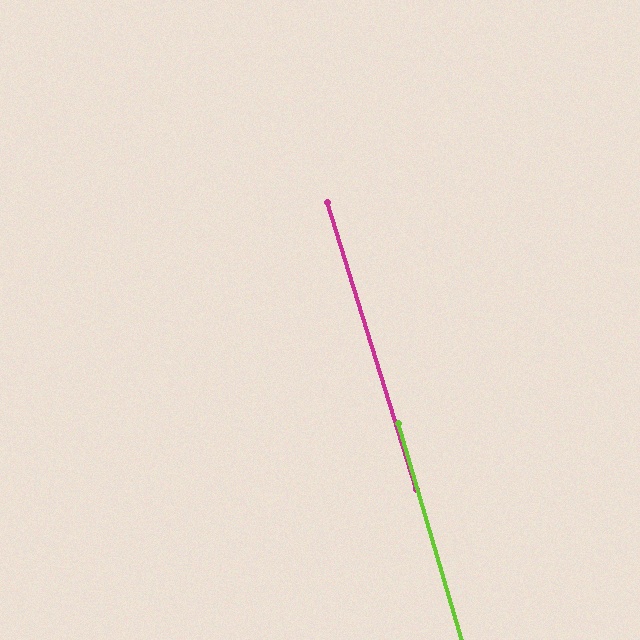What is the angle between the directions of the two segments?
Approximately 1 degree.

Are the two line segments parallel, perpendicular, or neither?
Parallel — their directions differ by only 1.0°.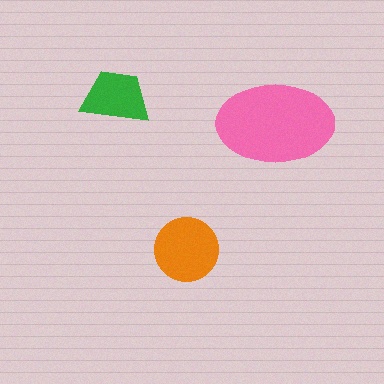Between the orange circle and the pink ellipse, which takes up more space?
The pink ellipse.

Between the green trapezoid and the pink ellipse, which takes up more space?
The pink ellipse.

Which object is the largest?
The pink ellipse.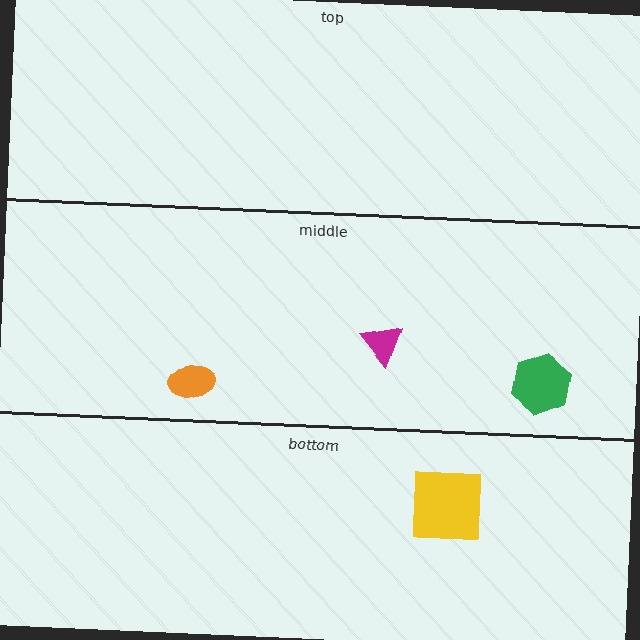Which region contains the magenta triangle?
The middle region.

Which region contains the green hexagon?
The middle region.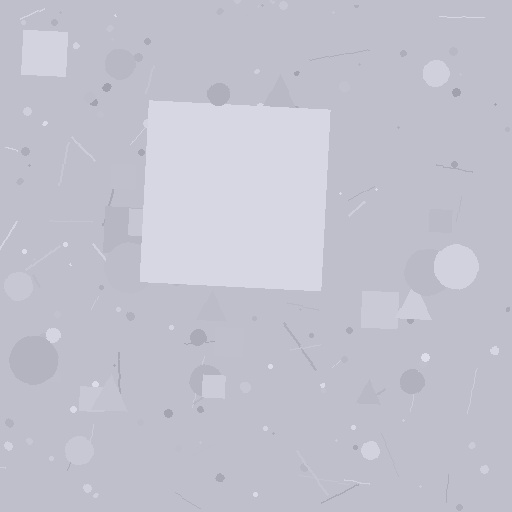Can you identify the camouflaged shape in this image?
The camouflaged shape is a square.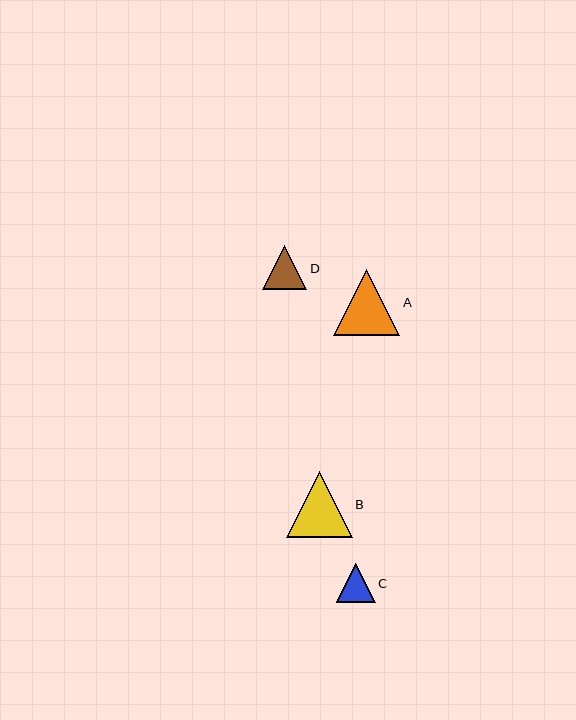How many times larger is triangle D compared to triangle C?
Triangle D is approximately 1.1 times the size of triangle C.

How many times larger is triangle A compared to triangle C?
Triangle A is approximately 1.7 times the size of triangle C.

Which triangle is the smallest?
Triangle C is the smallest with a size of approximately 39 pixels.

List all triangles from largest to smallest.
From largest to smallest: A, B, D, C.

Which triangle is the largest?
Triangle A is the largest with a size of approximately 67 pixels.